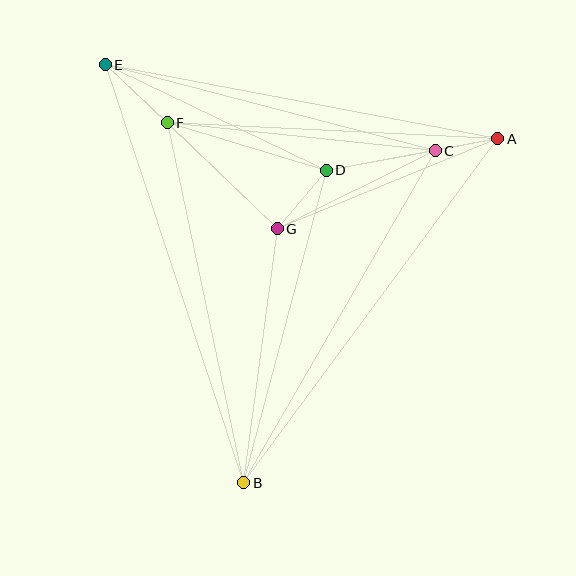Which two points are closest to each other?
Points A and C are closest to each other.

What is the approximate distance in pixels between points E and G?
The distance between E and G is approximately 238 pixels.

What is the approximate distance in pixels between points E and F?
The distance between E and F is approximately 85 pixels.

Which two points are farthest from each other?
Points B and E are farthest from each other.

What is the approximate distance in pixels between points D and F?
The distance between D and F is approximately 166 pixels.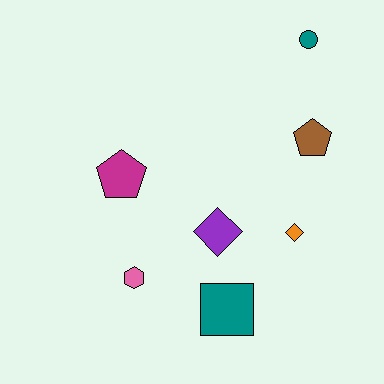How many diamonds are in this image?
There are 2 diamonds.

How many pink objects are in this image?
There is 1 pink object.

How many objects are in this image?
There are 7 objects.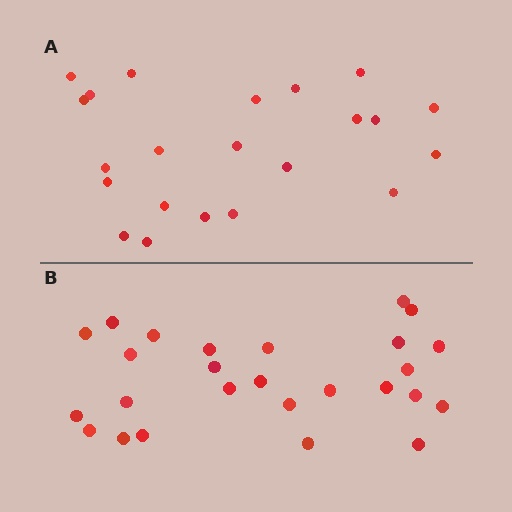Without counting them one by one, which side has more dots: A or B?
Region B (the bottom region) has more dots.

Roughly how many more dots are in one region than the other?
Region B has about 4 more dots than region A.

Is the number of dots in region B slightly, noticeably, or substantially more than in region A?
Region B has only slightly more — the two regions are fairly close. The ratio is roughly 1.2 to 1.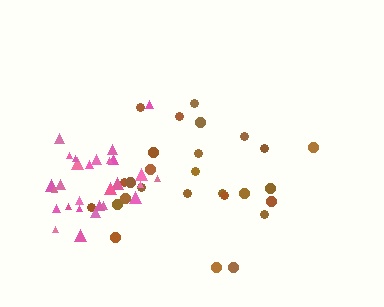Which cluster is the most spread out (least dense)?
Brown.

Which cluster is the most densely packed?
Pink.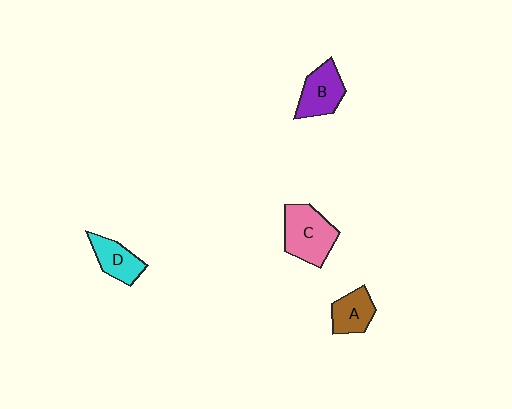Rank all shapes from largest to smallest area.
From largest to smallest: C (pink), B (purple), D (cyan), A (brown).